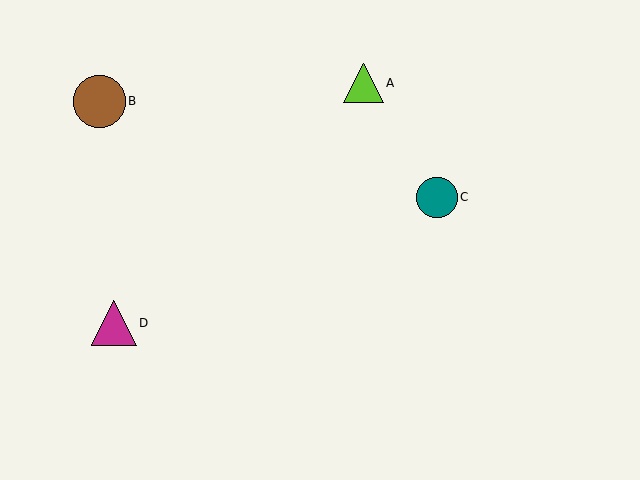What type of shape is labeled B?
Shape B is a brown circle.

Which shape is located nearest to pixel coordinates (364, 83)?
The lime triangle (labeled A) at (364, 83) is nearest to that location.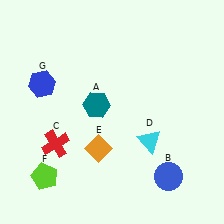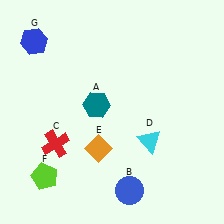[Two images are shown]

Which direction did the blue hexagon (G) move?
The blue hexagon (G) moved up.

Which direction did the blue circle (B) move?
The blue circle (B) moved left.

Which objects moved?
The objects that moved are: the blue circle (B), the blue hexagon (G).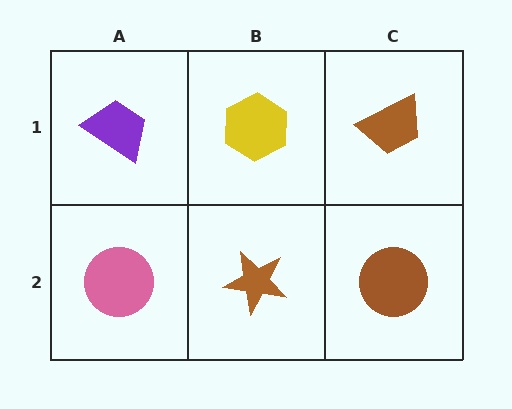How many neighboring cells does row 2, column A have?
2.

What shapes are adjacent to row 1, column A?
A pink circle (row 2, column A), a yellow hexagon (row 1, column B).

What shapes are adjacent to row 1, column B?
A brown star (row 2, column B), a purple trapezoid (row 1, column A), a brown trapezoid (row 1, column C).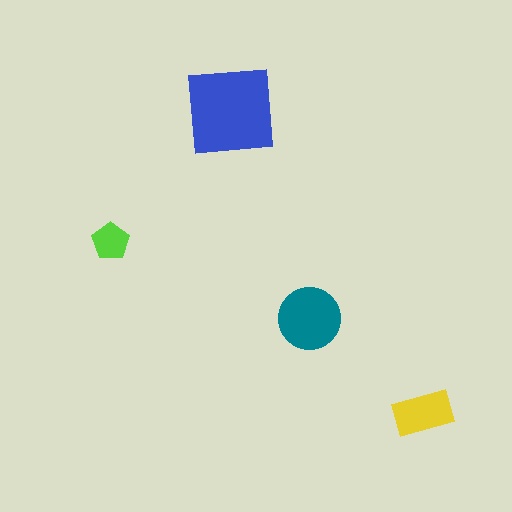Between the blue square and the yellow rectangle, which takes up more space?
The blue square.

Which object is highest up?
The blue square is topmost.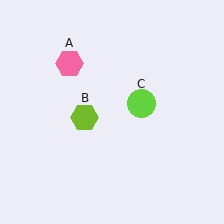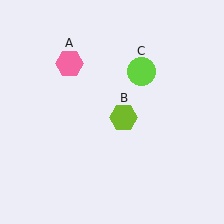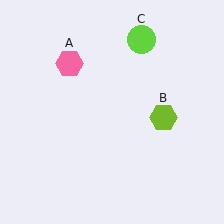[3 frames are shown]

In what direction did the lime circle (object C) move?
The lime circle (object C) moved up.